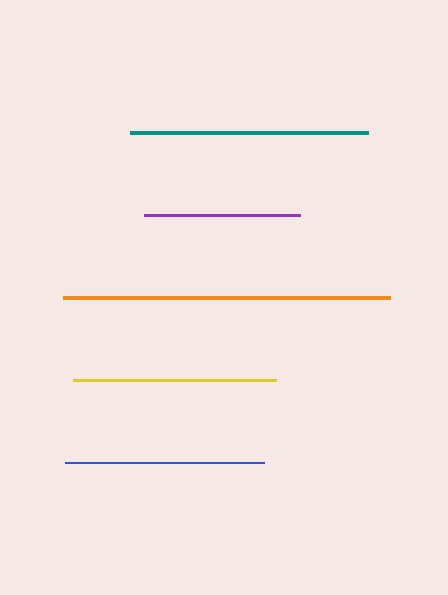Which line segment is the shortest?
The purple line is the shortest at approximately 155 pixels.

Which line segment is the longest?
The orange line is the longest at approximately 327 pixels.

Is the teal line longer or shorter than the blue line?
The teal line is longer than the blue line.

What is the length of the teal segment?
The teal segment is approximately 237 pixels long.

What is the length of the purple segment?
The purple segment is approximately 155 pixels long.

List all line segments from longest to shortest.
From longest to shortest: orange, teal, yellow, blue, purple.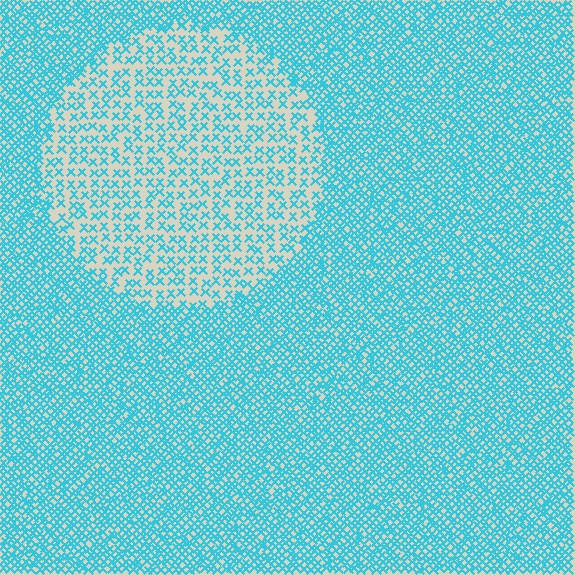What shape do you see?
I see a circle.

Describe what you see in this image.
The image contains small cyan elements arranged at two different densities. A circle-shaped region is visible where the elements are less densely packed than the surrounding area.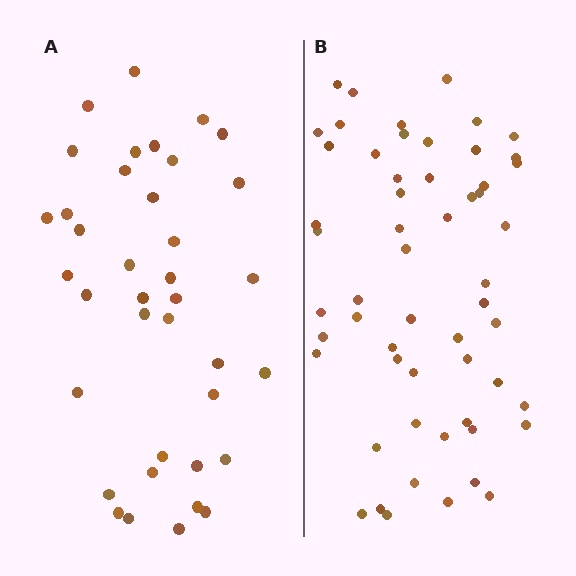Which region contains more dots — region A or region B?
Region B (the right region) has more dots.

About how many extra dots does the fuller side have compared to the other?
Region B has approximately 20 more dots than region A.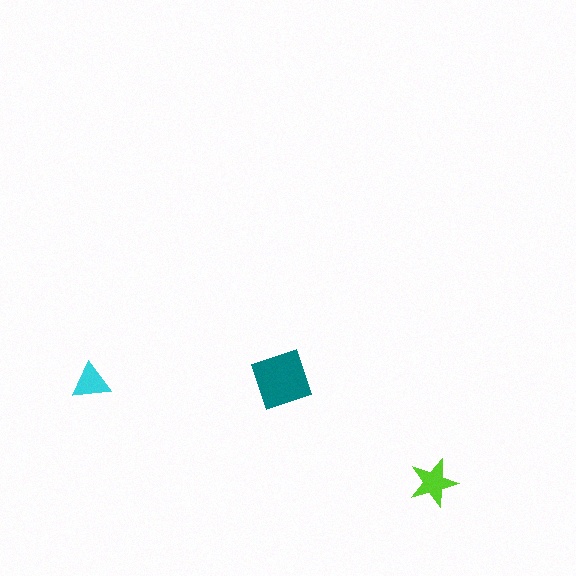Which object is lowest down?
The lime star is bottommost.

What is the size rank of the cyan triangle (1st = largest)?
3rd.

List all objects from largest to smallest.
The teal diamond, the lime star, the cyan triangle.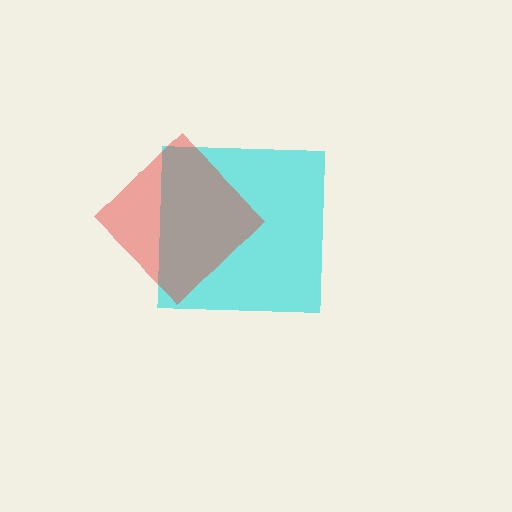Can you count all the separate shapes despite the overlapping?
Yes, there are 2 separate shapes.